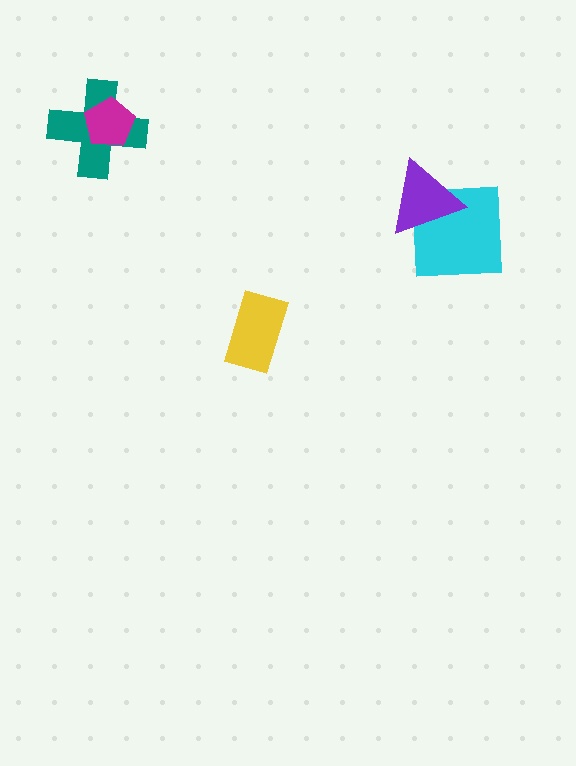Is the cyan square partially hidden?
Yes, it is partially covered by another shape.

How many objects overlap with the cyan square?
1 object overlaps with the cyan square.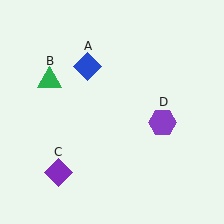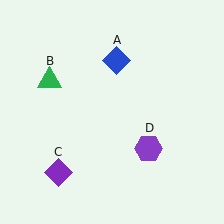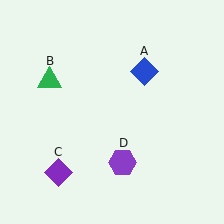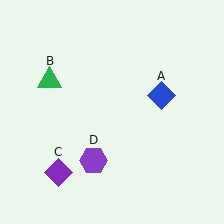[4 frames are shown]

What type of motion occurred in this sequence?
The blue diamond (object A), purple hexagon (object D) rotated clockwise around the center of the scene.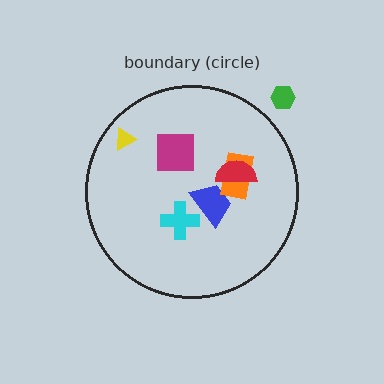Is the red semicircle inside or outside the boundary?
Inside.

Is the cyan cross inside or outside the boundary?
Inside.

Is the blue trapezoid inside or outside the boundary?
Inside.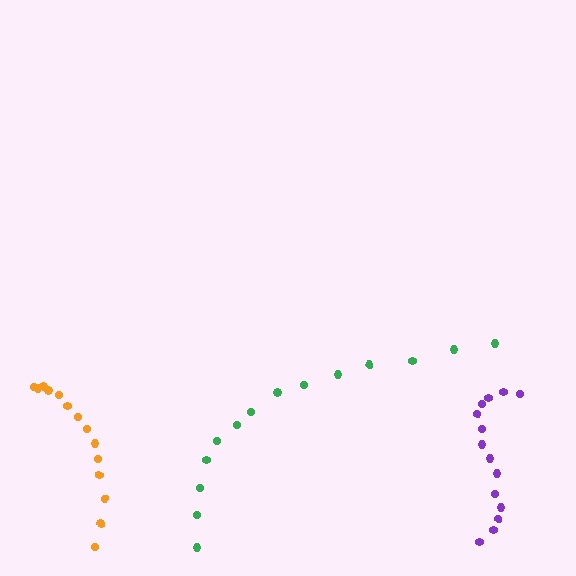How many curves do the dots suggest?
There are 3 distinct paths.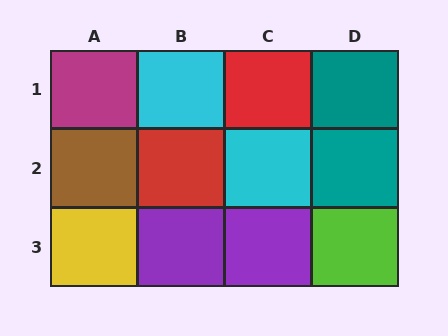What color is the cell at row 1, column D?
Teal.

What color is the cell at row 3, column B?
Purple.